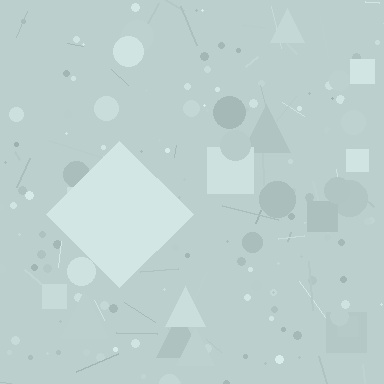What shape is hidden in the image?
A diamond is hidden in the image.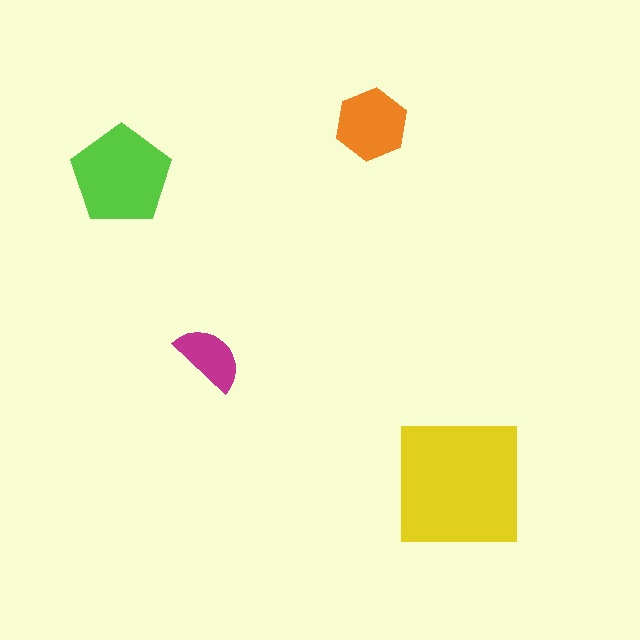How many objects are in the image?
There are 4 objects in the image.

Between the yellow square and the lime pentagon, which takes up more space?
The yellow square.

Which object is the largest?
The yellow square.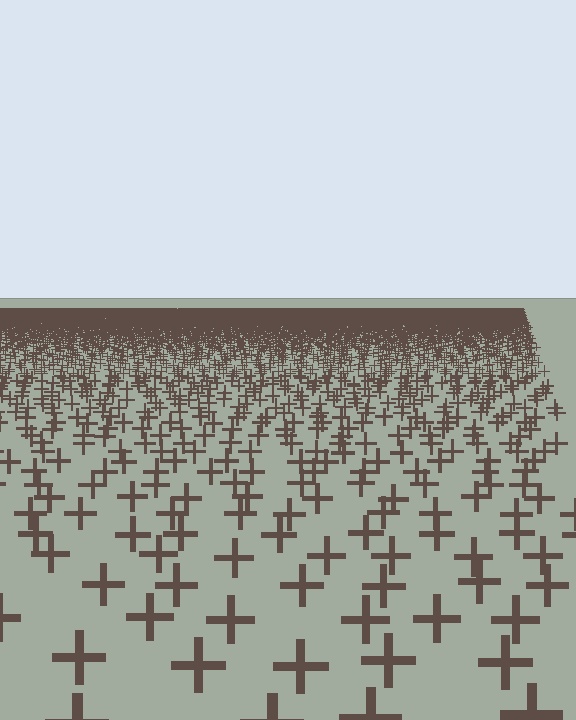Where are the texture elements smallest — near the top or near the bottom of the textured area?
Near the top.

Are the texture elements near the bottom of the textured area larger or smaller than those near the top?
Larger. Near the bottom, elements are closer to the viewer and appear at a bigger on-screen size.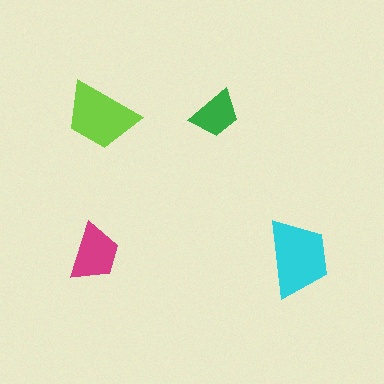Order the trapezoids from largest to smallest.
the cyan one, the lime one, the magenta one, the green one.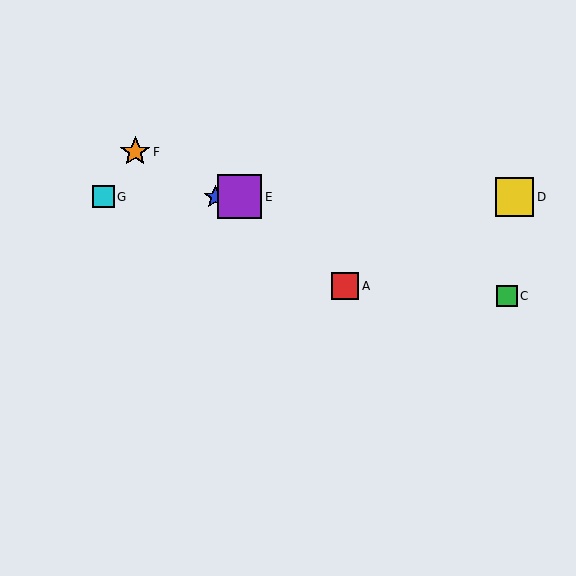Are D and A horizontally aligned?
No, D is at y≈197 and A is at y≈286.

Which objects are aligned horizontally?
Objects B, D, E, G are aligned horizontally.